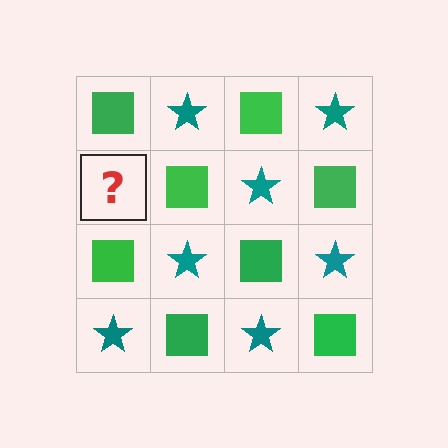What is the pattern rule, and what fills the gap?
The rule is that it alternates green square and teal star in a checkerboard pattern. The gap should be filled with a teal star.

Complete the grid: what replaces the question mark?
The question mark should be replaced with a teal star.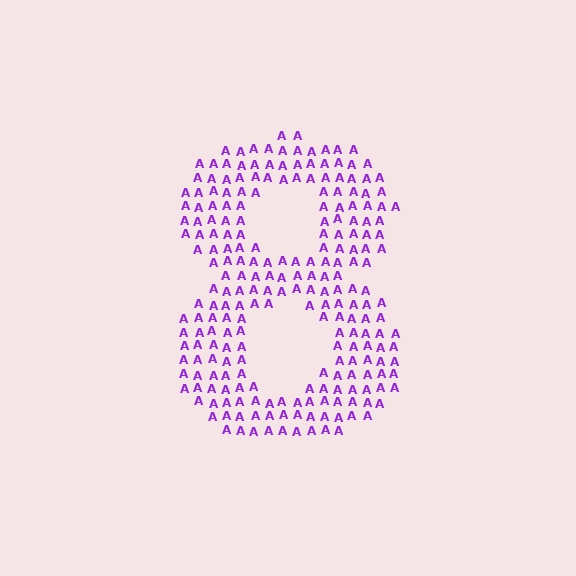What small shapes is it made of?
It is made of small letter A's.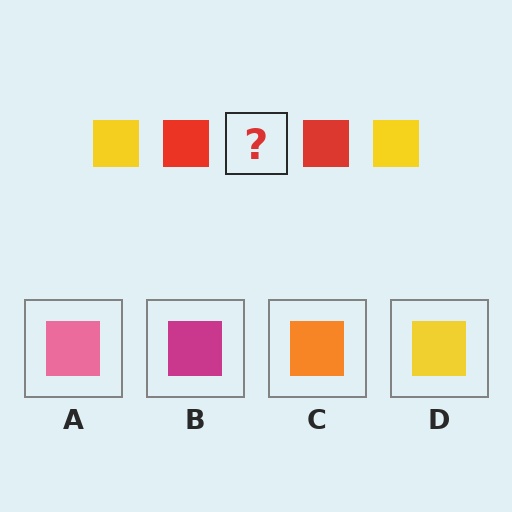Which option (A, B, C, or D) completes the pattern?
D.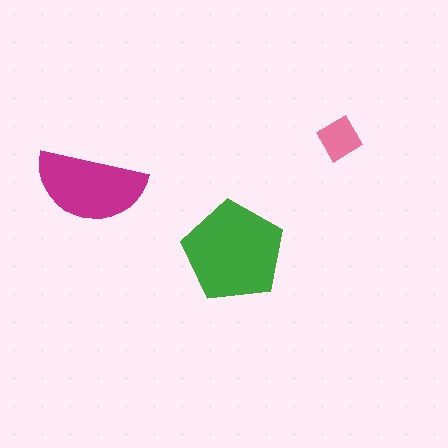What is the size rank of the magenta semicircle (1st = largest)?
2nd.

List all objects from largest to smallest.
The green pentagon, the magenta semicircle, the pink diamond.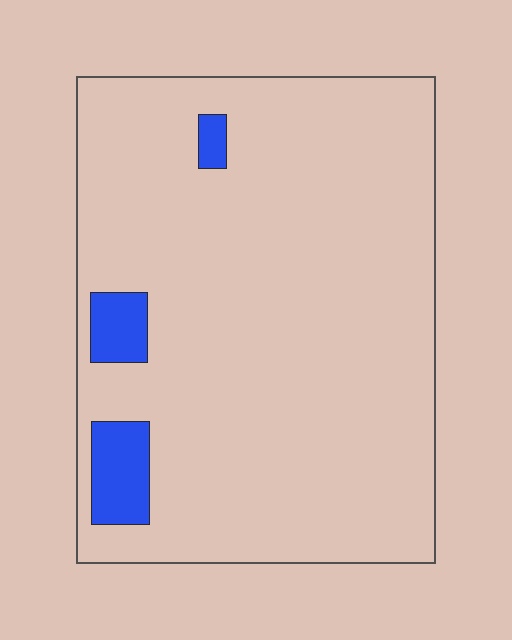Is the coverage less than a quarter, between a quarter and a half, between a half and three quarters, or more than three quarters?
Less than a quarter.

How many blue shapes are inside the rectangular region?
3.